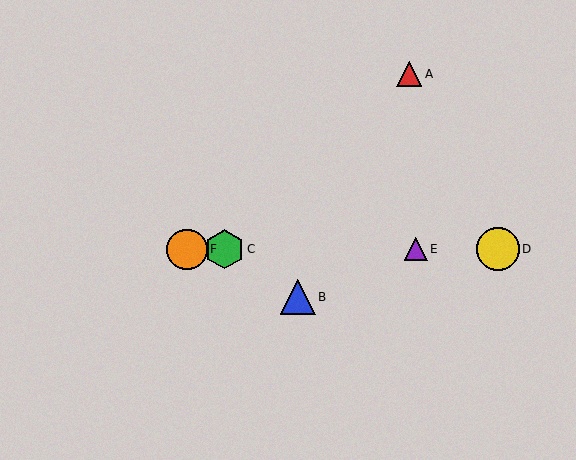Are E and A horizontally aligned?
No, E is at y≈249 and A is at y≈74.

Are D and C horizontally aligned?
Yes, both are at y≈249.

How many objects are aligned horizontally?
4 objects (C, D, E, F) are aligned horizontally.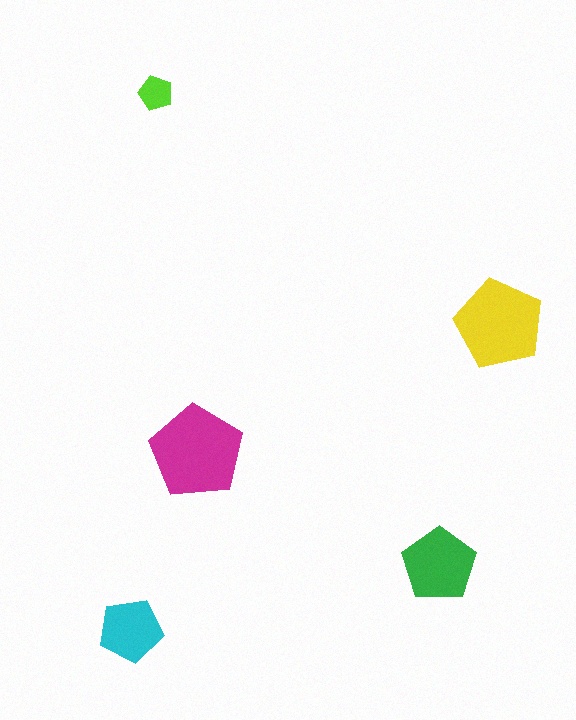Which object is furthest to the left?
The cyan pentagon is leftmost.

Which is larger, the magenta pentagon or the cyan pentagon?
The magenta one.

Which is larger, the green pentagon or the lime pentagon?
The green one.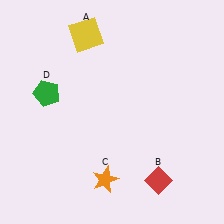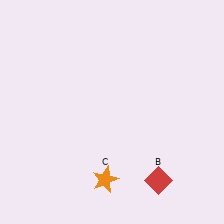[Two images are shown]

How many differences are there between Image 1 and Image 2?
There are 2 differences between the two images.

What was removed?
The yellow square (A), the green pentagon (D) were removed in Image 2.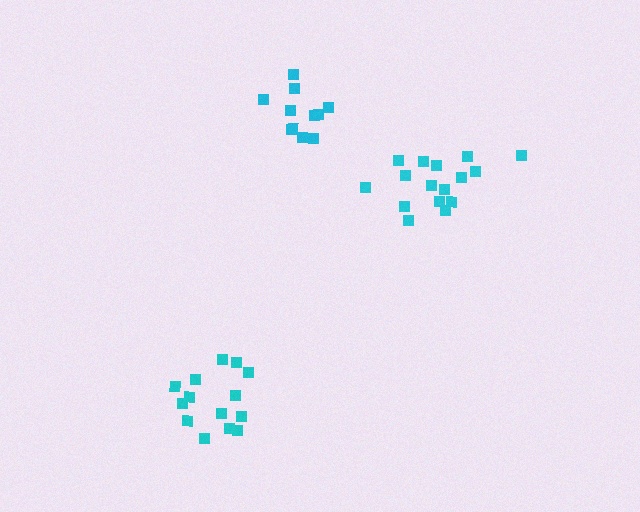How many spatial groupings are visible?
There are 3 spatial groupings.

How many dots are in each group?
Group 1: 14 dots, Group 2: 16 dots, Group 3: 11 dots (41 total).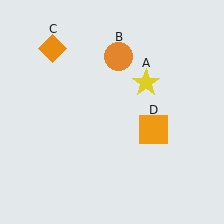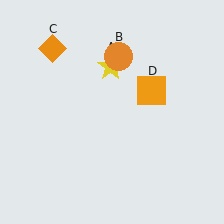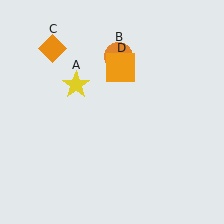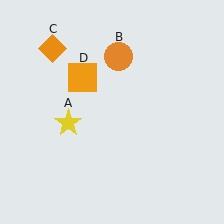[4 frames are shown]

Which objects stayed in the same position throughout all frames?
Orange circle (object B) and orange diamond (object C) remained stationary.